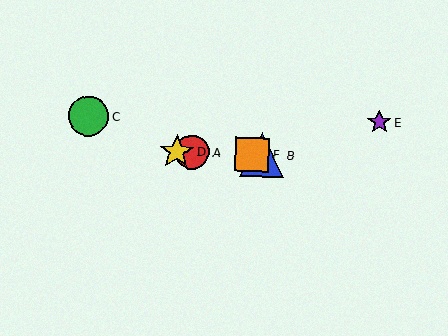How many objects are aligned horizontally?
4 objects (A, B, D, F) are aligned horizontally.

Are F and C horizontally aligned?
No, F is at y≈154 and C is at y≈116.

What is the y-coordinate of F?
Object F is at y≈154.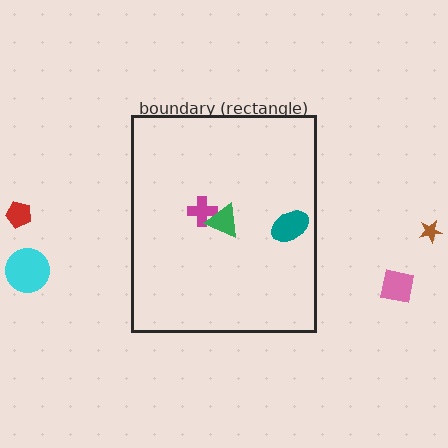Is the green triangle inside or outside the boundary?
Inside.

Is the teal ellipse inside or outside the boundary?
Inside.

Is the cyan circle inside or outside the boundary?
Outside.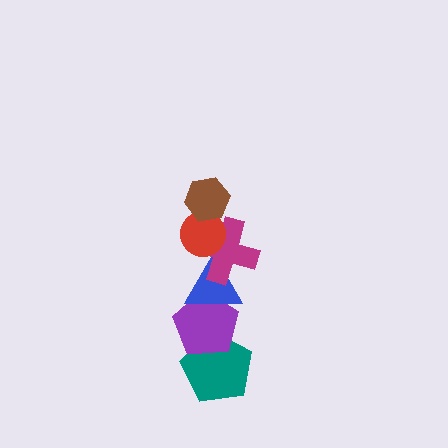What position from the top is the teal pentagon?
The teal pentagon is 6th from the top.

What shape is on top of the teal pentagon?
The purple pentagon is on top of the teal pentagon.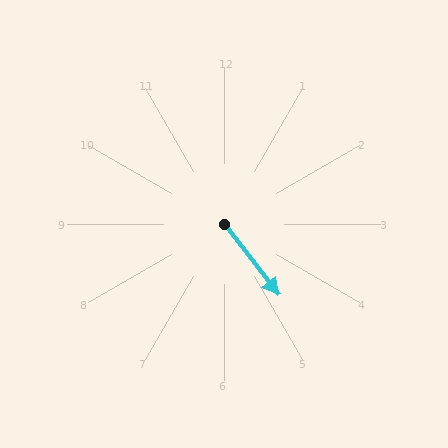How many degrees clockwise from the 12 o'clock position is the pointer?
Approximately 142 degrees.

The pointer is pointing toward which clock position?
Roughly 5 o'clock.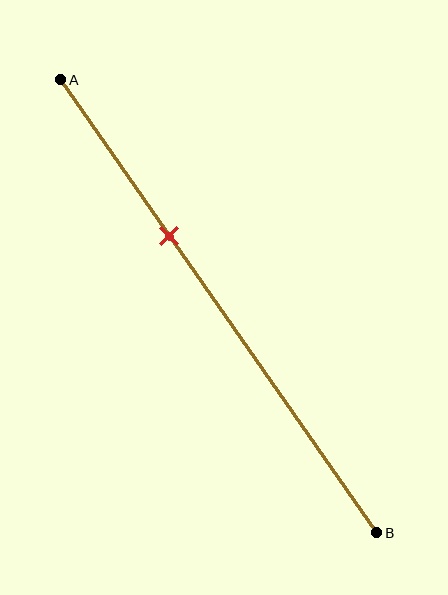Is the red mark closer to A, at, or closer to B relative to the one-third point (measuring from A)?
The red mark is approximately at the one-third point of segment AB.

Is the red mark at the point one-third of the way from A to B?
Yes, the mark is approximately at the one-third point.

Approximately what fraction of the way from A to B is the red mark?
The red mark is approximately 35% of the way from A to B.